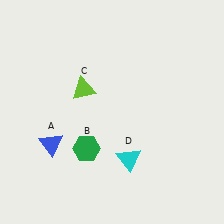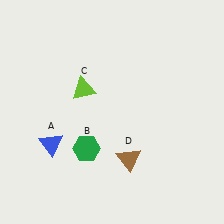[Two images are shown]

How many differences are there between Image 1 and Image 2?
There is 1 difference between the two images.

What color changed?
The triangle (D) changed from cyan in Image 1 to brown in Image 2.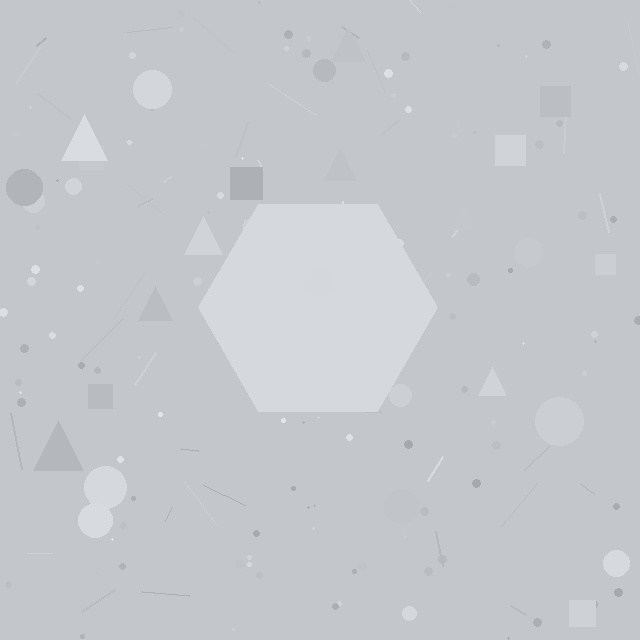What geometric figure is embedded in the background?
A hexagon is embedded in the background.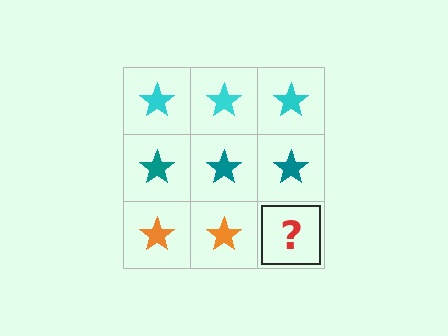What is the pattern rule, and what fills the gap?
The rule is that each row has a consistent color. The gap should be filled with an orange star.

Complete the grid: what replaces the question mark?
The question mark should be replaced with an orange star.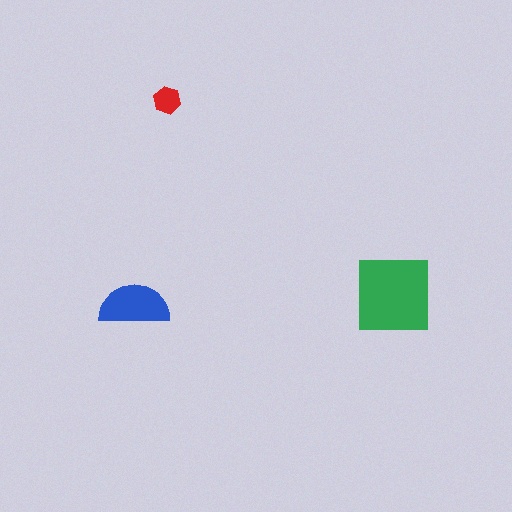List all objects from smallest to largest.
The red hexagon, the blue semicircle, the green square.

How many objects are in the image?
There are 3 objects in the image.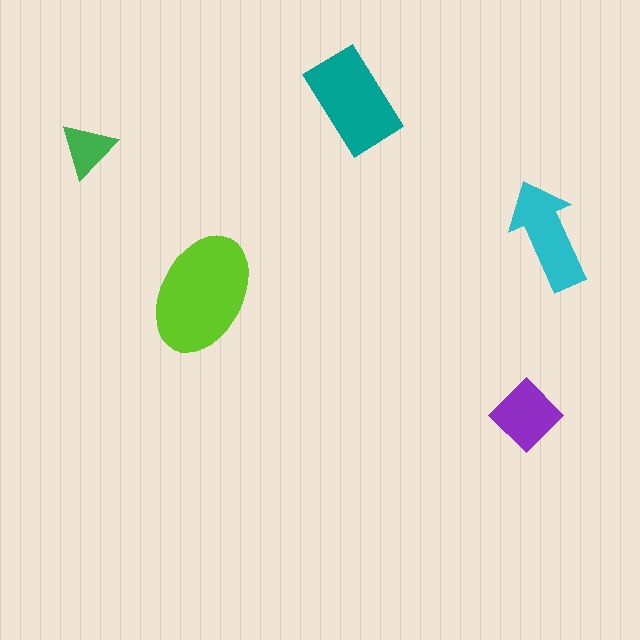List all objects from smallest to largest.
The green triangle, the purple diamond, the cyan arrow, the teal rectangle, the lime ellipse.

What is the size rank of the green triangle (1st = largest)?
5th.